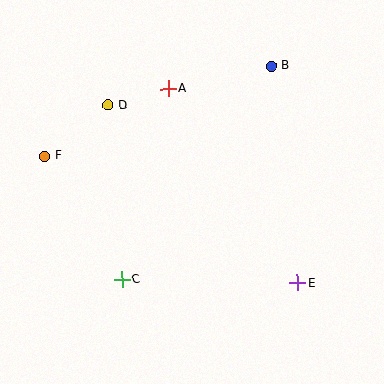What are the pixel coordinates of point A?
Point A is at (168, 89).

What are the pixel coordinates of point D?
Point D is at (108, 105).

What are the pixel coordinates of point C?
Point C is at (122, 279).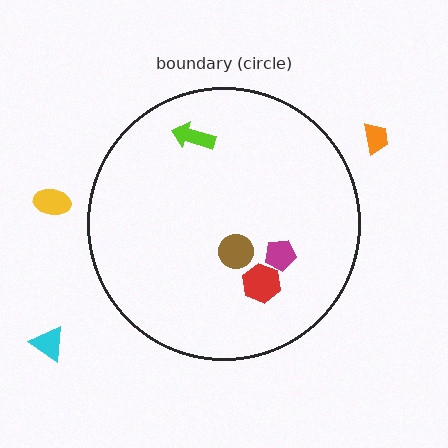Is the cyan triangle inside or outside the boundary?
Outside.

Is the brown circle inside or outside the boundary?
Inside.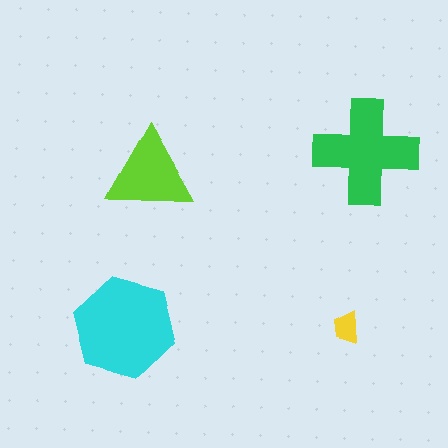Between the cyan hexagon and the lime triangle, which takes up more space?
The cyan hexagon.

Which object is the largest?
The cyan hexagon.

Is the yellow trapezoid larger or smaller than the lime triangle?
Smaller.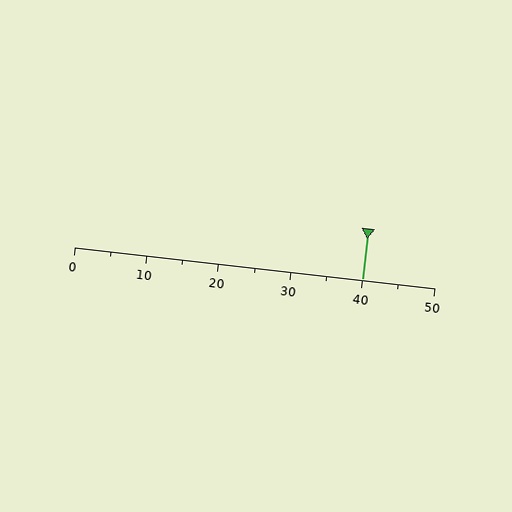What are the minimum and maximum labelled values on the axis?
The axis runs from 0 to 50.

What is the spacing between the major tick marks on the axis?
The major ticks are spaced 10 apart.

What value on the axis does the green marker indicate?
The marker indicates approximately 40.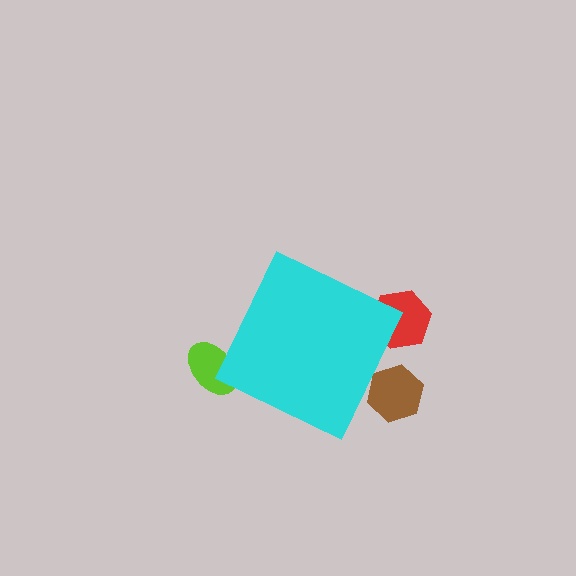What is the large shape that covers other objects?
A cyan diamond.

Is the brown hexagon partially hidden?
Yes, the brown hexagon is partially hidden behind the cyan diamond.